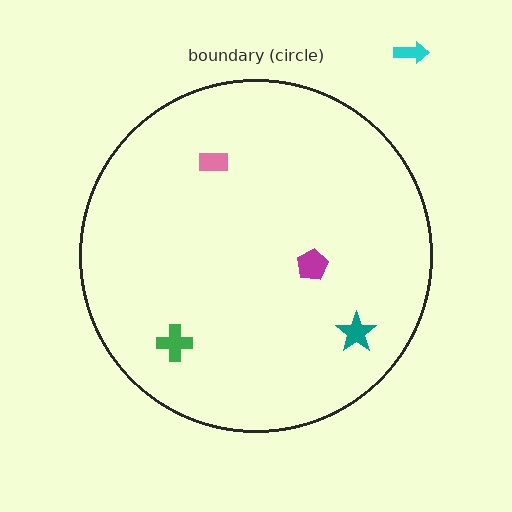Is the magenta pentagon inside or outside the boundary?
Inside.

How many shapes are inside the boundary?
4 inside, 1 outside.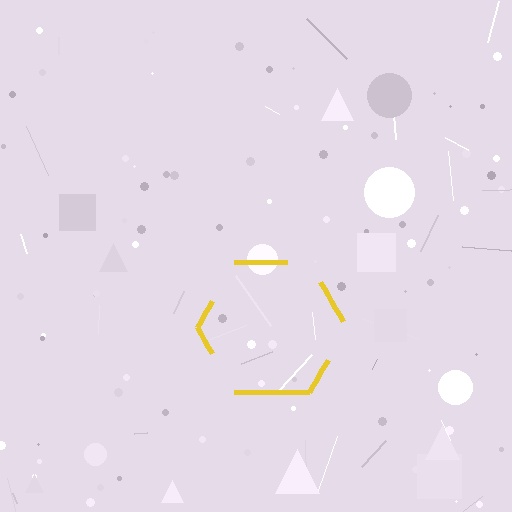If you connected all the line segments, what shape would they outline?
They would outline a hexagon.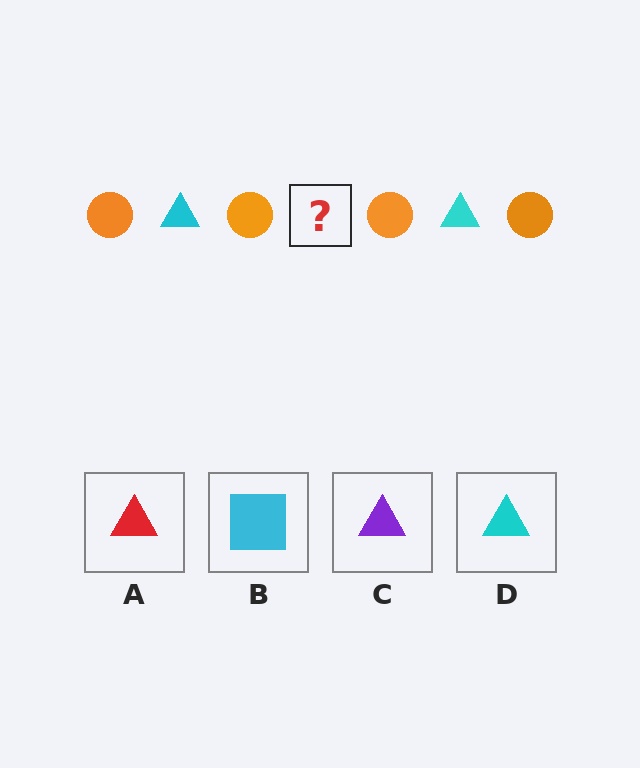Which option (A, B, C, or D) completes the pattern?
D.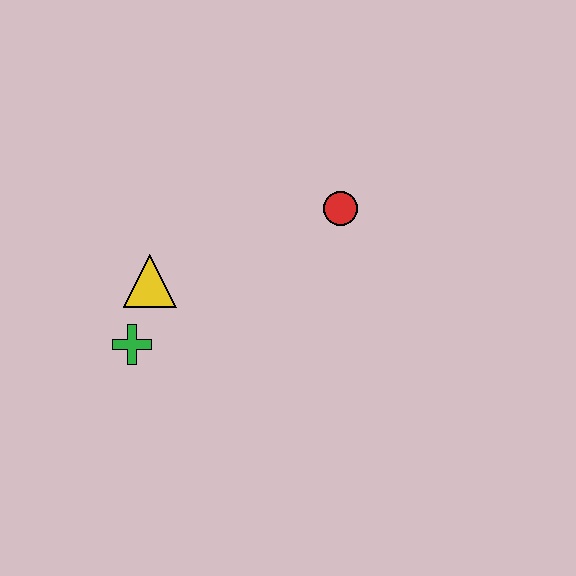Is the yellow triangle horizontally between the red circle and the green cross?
Yes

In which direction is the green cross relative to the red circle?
The green cross is to the left of the red circle.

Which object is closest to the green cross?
The yellow triangle is closest to the green cross.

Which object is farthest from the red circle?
The green cross is farthest from the red circle.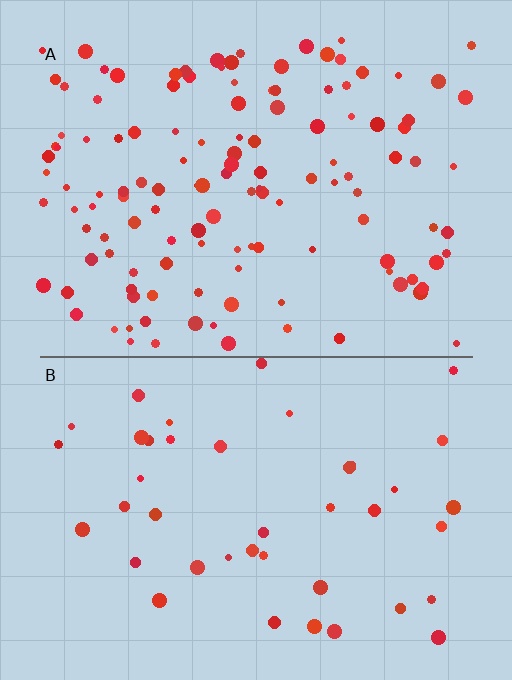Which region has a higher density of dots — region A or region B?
A (the top).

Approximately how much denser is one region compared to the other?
Approximately 3.0× — region A over region B.